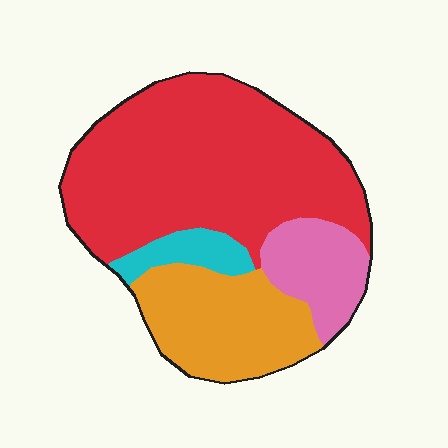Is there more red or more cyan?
Red.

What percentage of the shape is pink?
Pink takes up about one eighth (1/8) of the shape.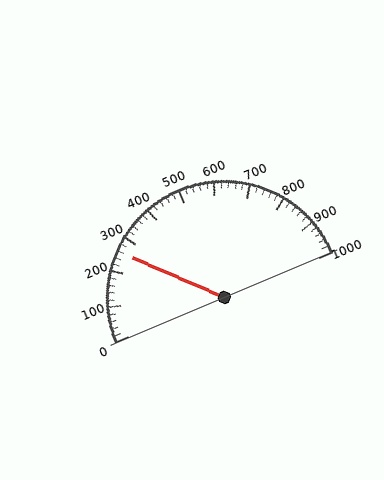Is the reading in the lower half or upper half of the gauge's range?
The reading is in the lower half of the range (0 to 1000).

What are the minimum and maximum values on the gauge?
The gauge ranges from 0 to 1000.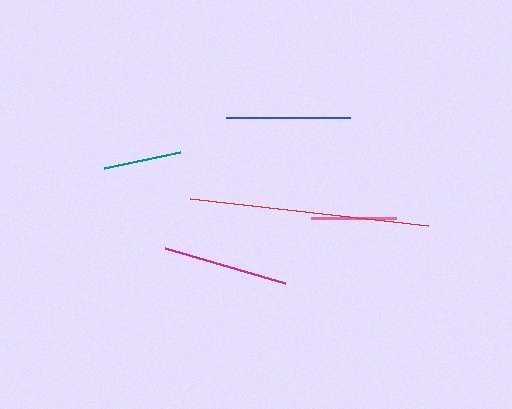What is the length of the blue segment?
The blue segment is approximately 123 pixels long.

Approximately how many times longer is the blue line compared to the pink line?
The blue line is approximately 1.5 times the length of the pink line.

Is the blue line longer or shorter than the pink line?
The blue line is longer than the pink line.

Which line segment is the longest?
The red line is the longest at approximately 239 pixels.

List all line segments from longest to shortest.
From longest to shortest: red, magenta, blue, pink, teal.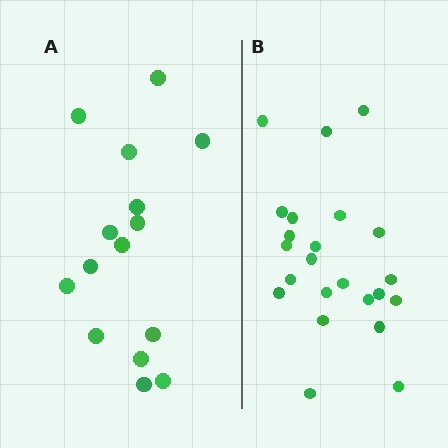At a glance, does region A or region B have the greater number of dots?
Region B (the right region) has more dots.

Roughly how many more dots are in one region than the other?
Region B has roughly 8 or so more dots than region A.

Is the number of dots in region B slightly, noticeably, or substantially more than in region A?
Region B has substantially more. The ratio is roughly 1.5 to 1.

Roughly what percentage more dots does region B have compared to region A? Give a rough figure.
About 55% more.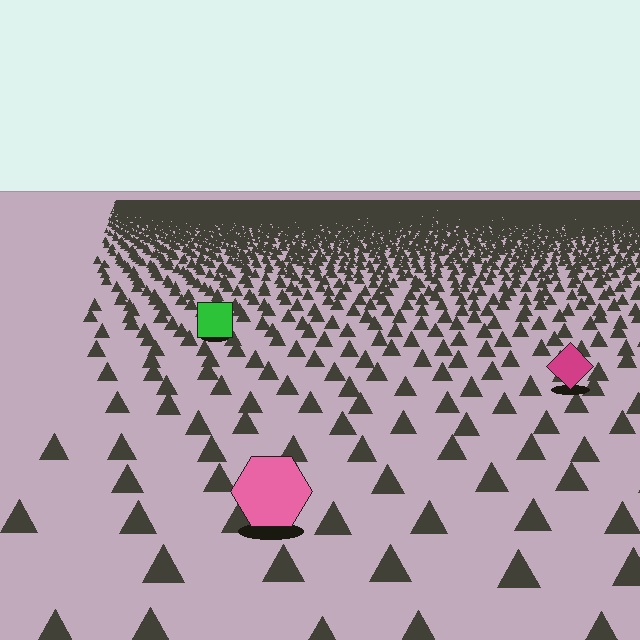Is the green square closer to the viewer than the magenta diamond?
No. The magenta diamond is closer — you can tell from the texture gradient: the ground texture is coarser near it.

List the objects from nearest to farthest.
From nearest to farthest: the pink hexagon, the magenta diamond, the green square.